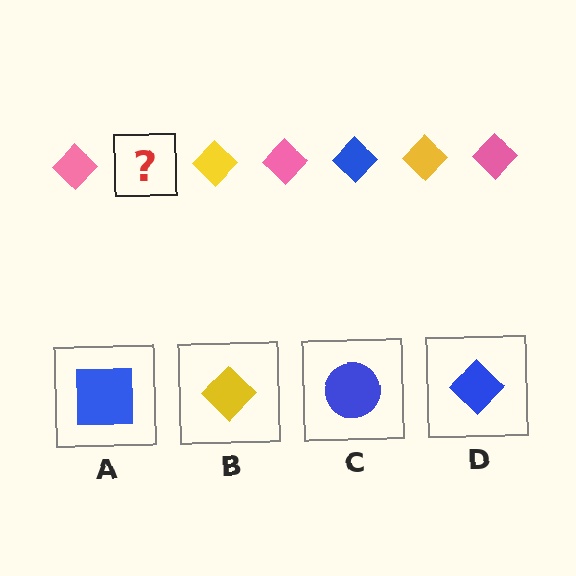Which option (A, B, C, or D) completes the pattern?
D.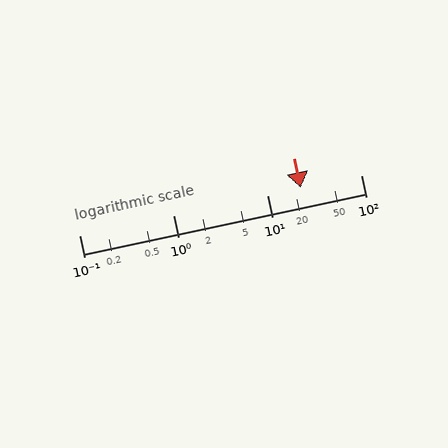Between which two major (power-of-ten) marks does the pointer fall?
The pointer is between 10 and 100.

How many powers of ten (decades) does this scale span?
The scale spans 3 decades, from 0.1 to 100.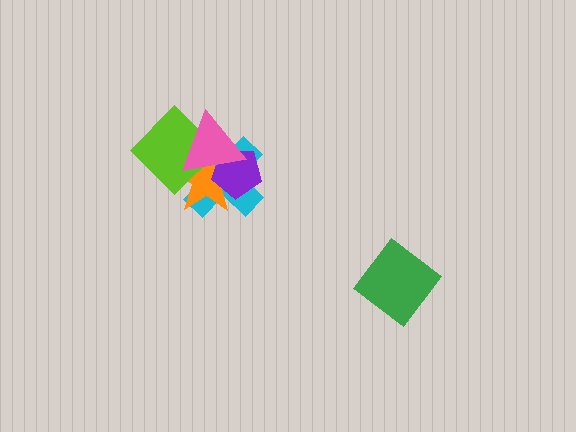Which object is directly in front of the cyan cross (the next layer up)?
The orange star is directly in front of the cyan cross.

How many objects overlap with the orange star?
4 objects overlap with the orange star.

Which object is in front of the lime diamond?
The pink triangle is in front of the lime diamond.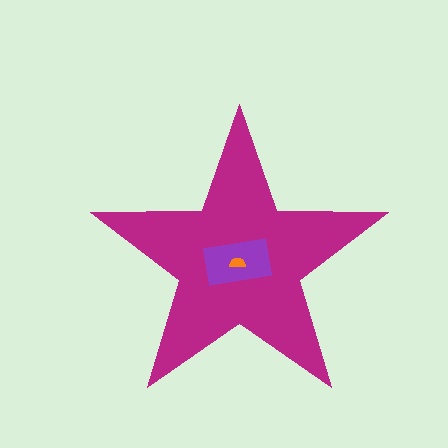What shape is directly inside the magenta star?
The purple rectangle.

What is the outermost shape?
The magenta star.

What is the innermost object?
The orange semicircle.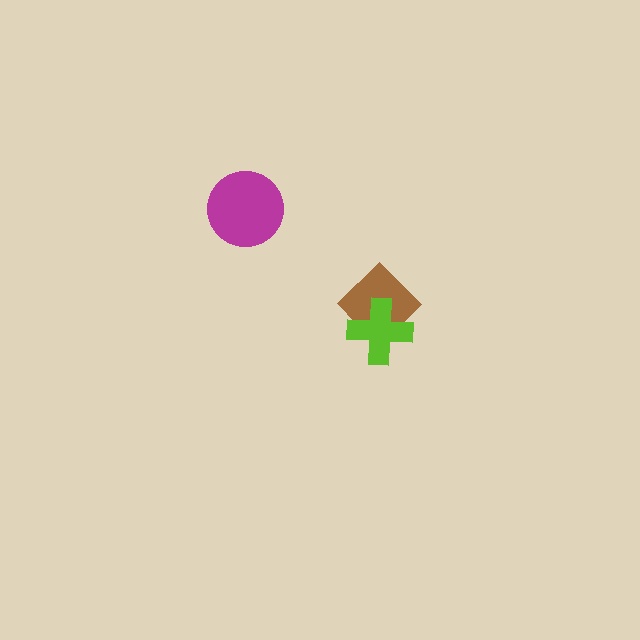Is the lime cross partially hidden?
No, no other shape covers it.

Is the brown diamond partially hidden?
Yes, it is partially covered by another shape.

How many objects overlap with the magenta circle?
0 objects overlap with the magenta circle.